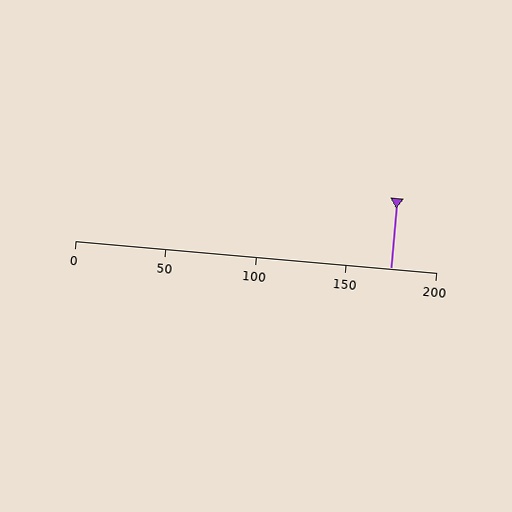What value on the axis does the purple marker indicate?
The marker indicates approximately 175.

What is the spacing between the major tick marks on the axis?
The major ticks are spaced 50 apart.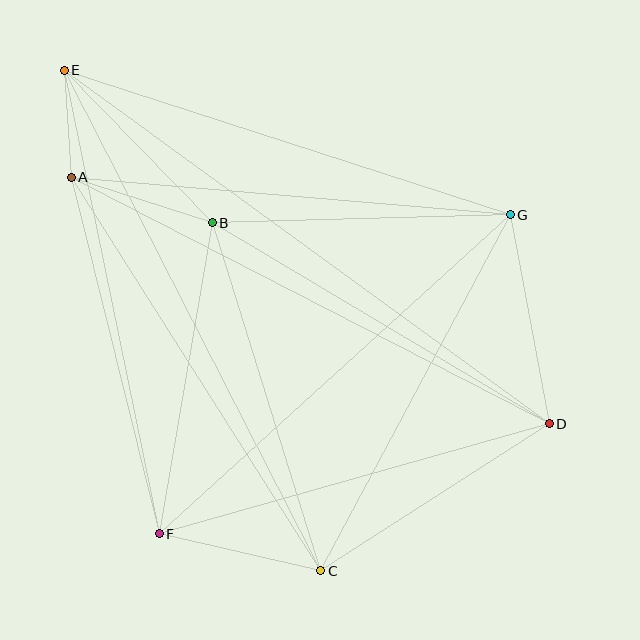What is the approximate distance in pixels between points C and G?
The distance between C and G is approximately 403 pixels.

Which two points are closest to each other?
Points A and E are closest to each other.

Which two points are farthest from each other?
Points D and E are farthest from each other.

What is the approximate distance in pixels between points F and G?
The distance between F and G is approximately 474 pixels.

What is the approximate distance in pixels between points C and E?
The distance between C and E is approximately 562 pixels.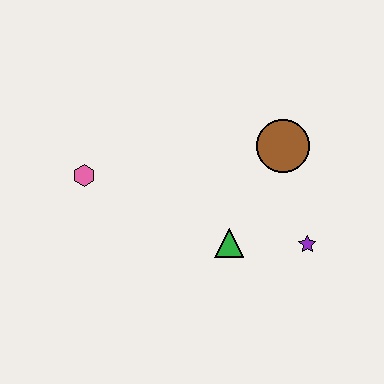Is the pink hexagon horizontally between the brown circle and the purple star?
No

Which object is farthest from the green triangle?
The pink hexagon is farthest from the green triangle.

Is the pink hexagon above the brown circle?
No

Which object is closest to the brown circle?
The purple star is closest to the brown circle.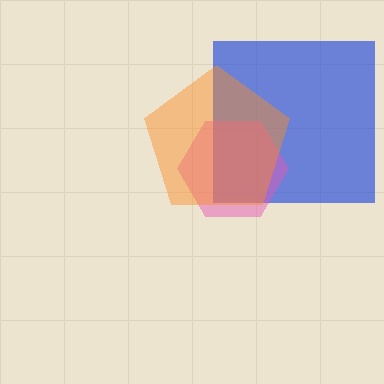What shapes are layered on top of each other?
The layered shapes are: a blue square, a pink hexagon, an orange pentagon.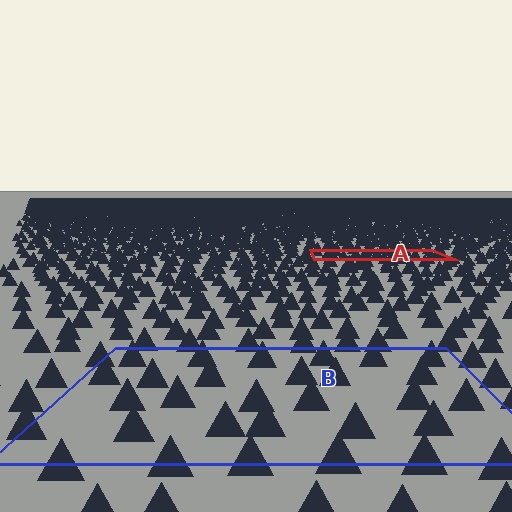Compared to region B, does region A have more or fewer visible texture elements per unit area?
Region A has more texture elements per unit area — they are packed more densely because it is farther away.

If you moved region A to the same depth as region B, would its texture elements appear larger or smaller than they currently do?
They would appear larger. At a closer depth, the same texture elements are projected at a bigger on-screen size.